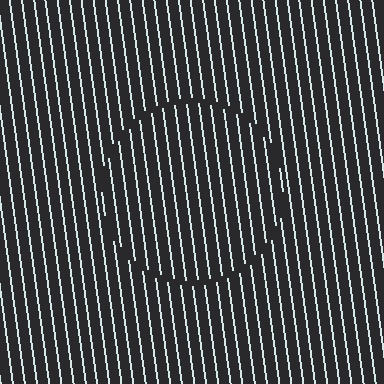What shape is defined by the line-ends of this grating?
An illusory circle. The interior of the shape contains the same grating, shifted by half a period — the contour is defined by the phase discontinuity where line-ends from the inner and outer gratings abut.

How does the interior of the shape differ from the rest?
The interior of the shape contains the same grating, shifted by half a period — the contour is defined by the phase discontinuity where line-ends from the inner and outer gratings abut.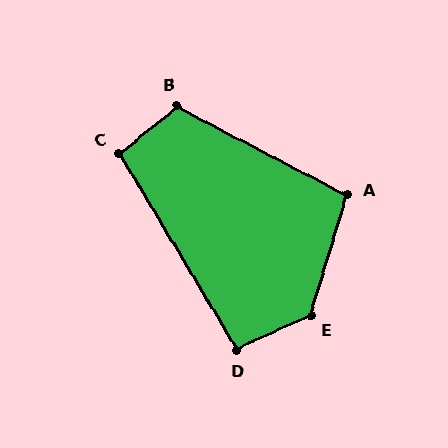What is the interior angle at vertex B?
Approximately 113 degrees (obtuse).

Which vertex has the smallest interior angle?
D, at approximately 96 degrees.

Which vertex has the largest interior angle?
E, at approximately 131 degrees.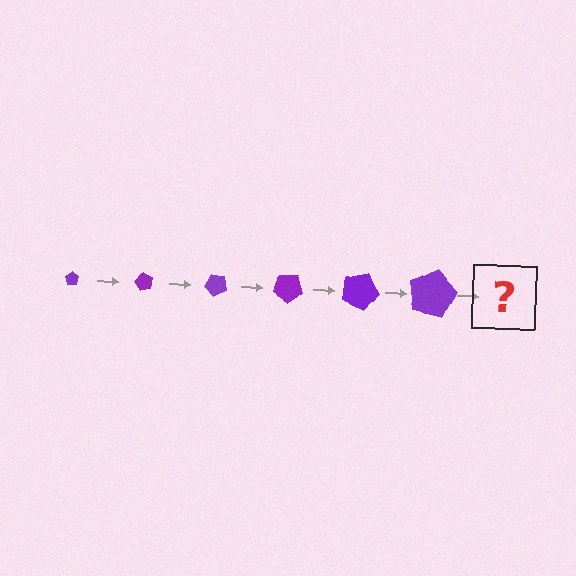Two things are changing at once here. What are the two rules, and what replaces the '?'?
The two rules are that the pentagon grows larger each step and it rotates 60 degrees each step. The '?' should be a pentagon, larger than the previous one and rotated 360 degrees from the start.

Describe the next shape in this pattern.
It should be a pentagon, larger than the previous one and rotated 360 degrees from the start.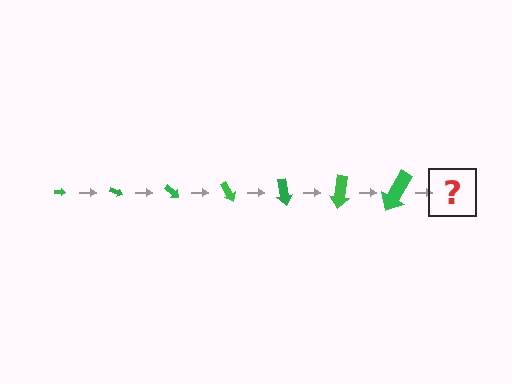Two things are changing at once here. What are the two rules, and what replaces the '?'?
The two rules are that the arrow grows larger each step and it rotates 20 degrees each step. The '?' should be an arrow, larger than the previous one and rotated 140 degrees from the start.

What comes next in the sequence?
The next element should be an arrow, larger than the previous one and rotated 140 degrees from the start.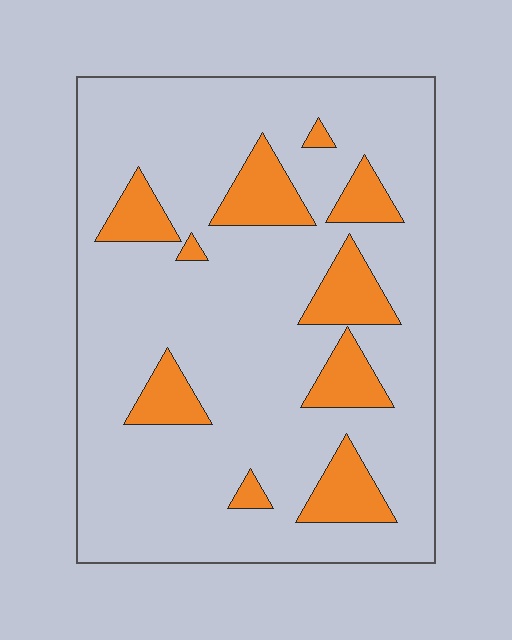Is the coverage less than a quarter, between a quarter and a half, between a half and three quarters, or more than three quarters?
Less than a quarter.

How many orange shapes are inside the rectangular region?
10.